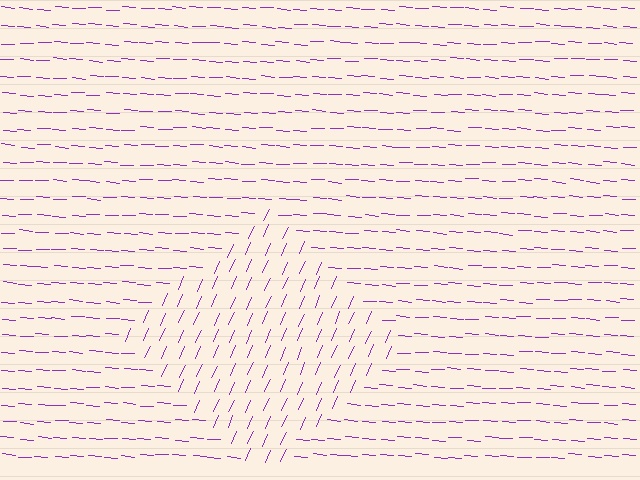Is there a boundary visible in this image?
Yes, there is a texture boundary formed by a change in line orientation.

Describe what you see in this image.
The image is filled with small purple line segments. A diamond region in the image has lines oriented differently from the surrounding lines, creating a visible texture boundary.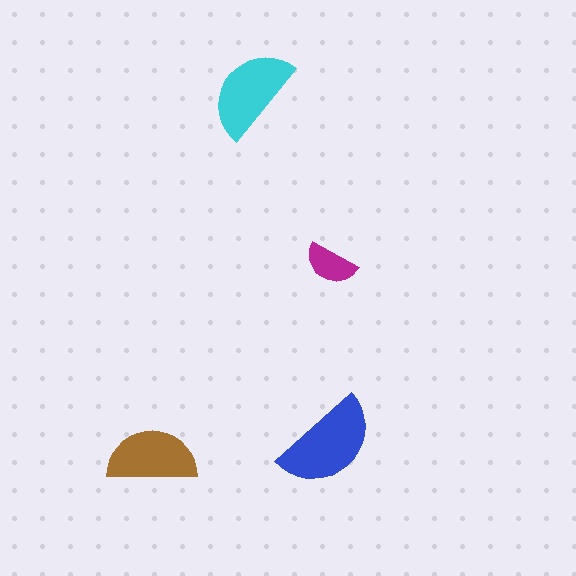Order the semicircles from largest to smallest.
the blue one, the cyan one, the brown one, the magenta one.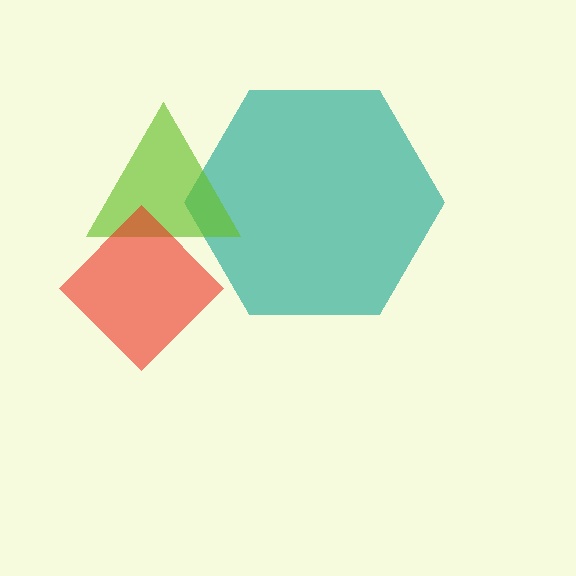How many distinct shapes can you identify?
There are 3 distinct shapes: a teal hexagon, a lime triangle, a red diamond.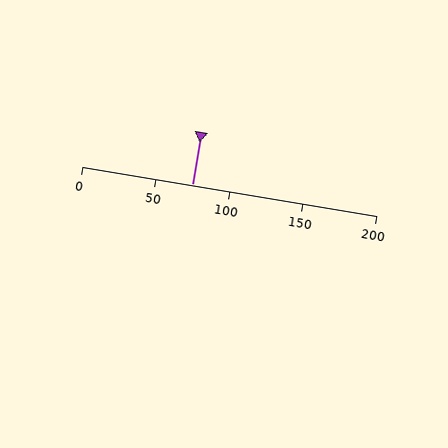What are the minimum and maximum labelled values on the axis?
The axis runs from 0 to 200.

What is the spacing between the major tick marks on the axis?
The major ticks are spaced 50 apart.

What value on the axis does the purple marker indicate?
The marker indicates approximately 75.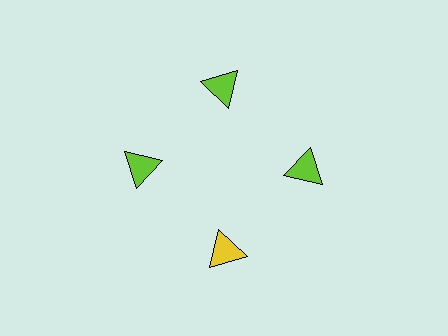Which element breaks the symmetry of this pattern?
The yellow triangle at roughly the 6 o'clock position breaks the symmetry. All other shapes are lime triangles.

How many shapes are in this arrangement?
There are 4 shapes arranged in a ring pattern.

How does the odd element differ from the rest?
It has a different color: yellow instead of lime.